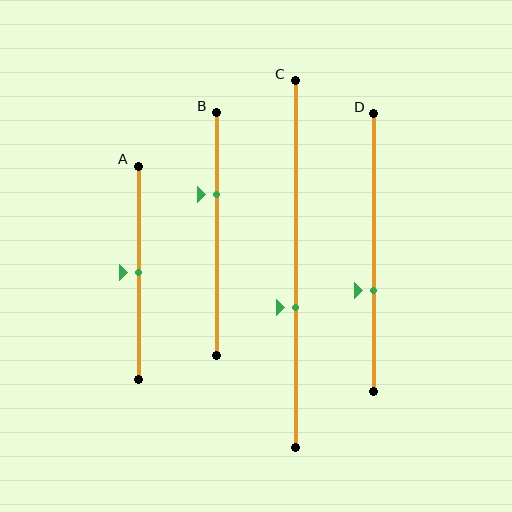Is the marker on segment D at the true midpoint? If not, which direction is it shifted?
No, the marker on segment D is shifted downward by about 14% of the segment length.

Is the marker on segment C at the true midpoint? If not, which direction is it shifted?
No, the marker on segment C is shifted downward by about 12% of the segment length.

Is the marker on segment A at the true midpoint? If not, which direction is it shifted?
Yes, the marker on segment A is at the true midpoint.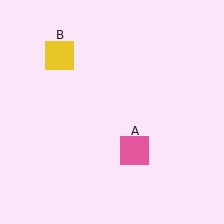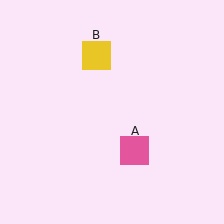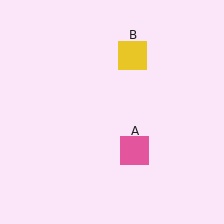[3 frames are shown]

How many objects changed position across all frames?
1 object changed position: yellow square (object B).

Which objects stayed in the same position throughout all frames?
Pink square (object A) remained stationary.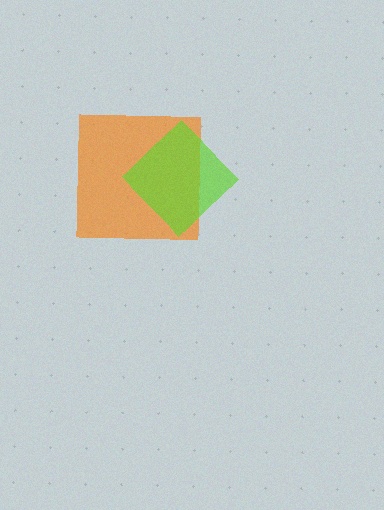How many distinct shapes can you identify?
There are 2 distinct shapes: an orange square, a lime diamond.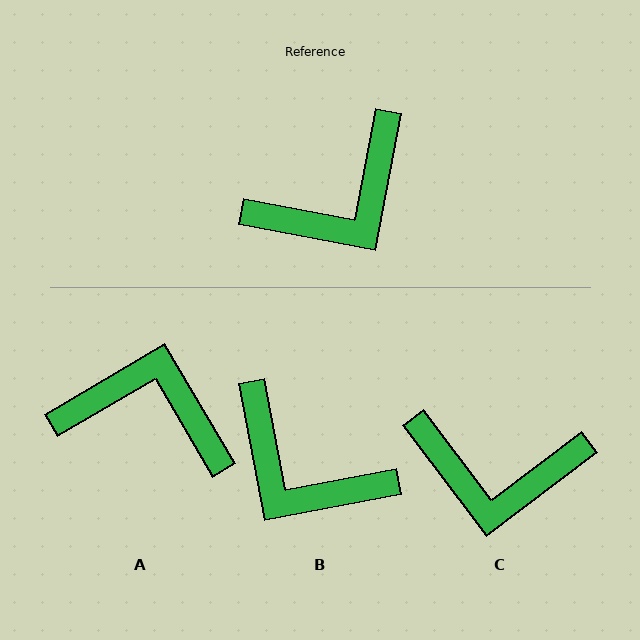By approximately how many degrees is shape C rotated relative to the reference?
Approximately 42 degrees clockwise.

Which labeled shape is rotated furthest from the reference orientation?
A, about 131 degrees away.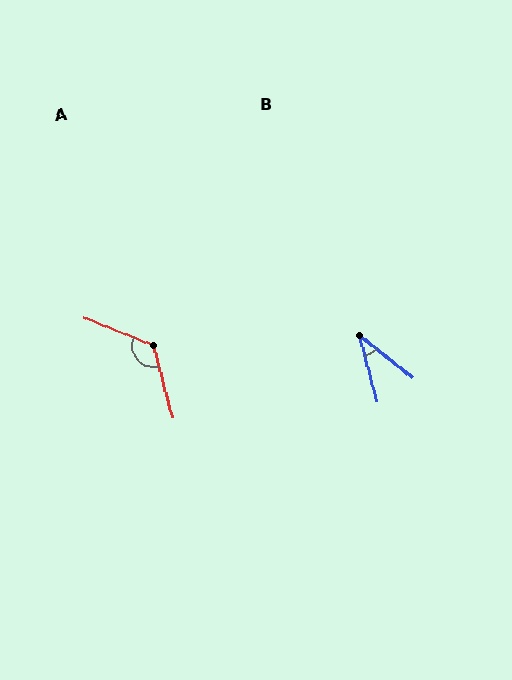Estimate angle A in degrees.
Approximately 127 degrees.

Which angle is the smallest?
B, at approximately 37 degrees.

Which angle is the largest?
A, at approximately 127 degrees.